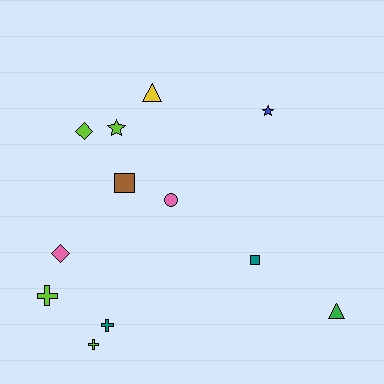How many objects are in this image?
There are 12 objects.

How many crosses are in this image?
There are 3 crosses.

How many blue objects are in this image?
There is 1 blue object.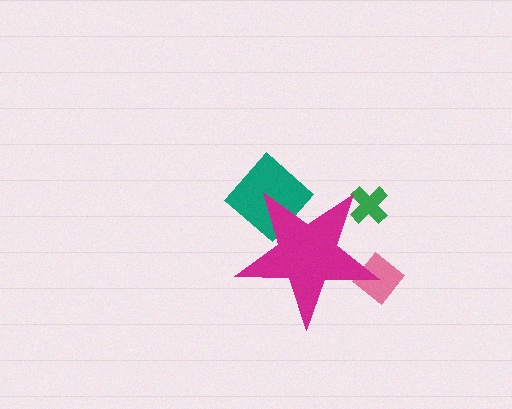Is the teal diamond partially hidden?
Yes, the teal diamond is partially hidden behind the magenta star.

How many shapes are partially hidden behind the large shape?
3 shapes are partially hidden.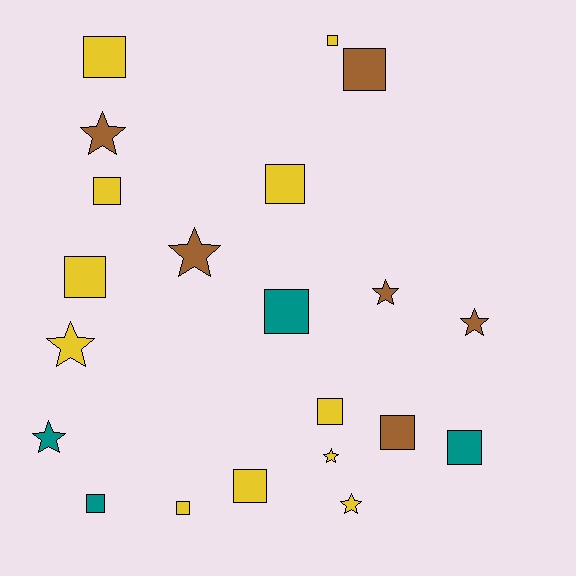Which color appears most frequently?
Yellow, with 11 objects.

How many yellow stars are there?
There are 3 yellow stars.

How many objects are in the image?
There are 21 objects.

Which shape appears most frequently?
Square, with 13 objects.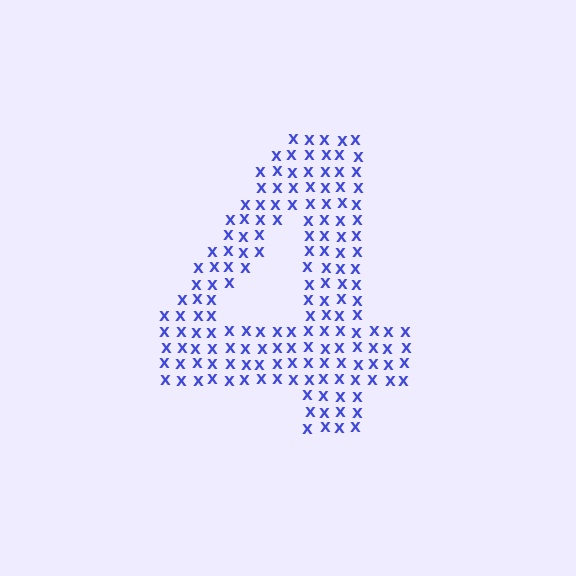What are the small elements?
The small elements are letter X's.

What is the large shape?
The large shape is the digit 4.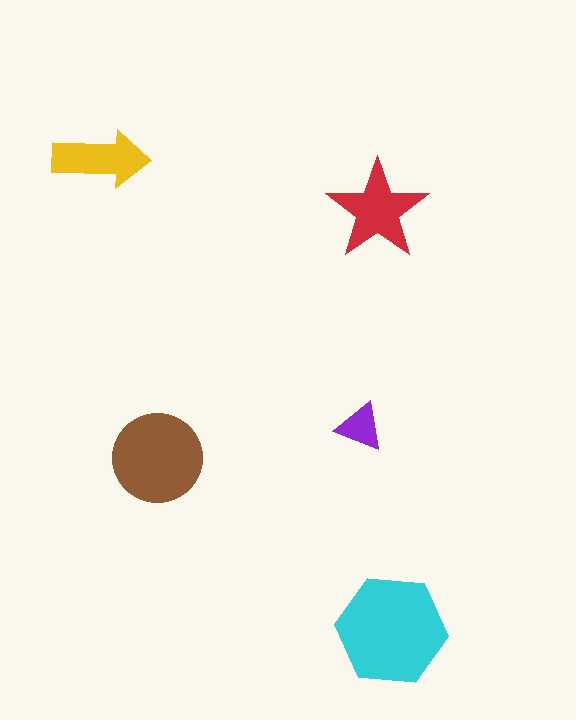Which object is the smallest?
The purple triangle.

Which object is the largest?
The cyan hexagon.